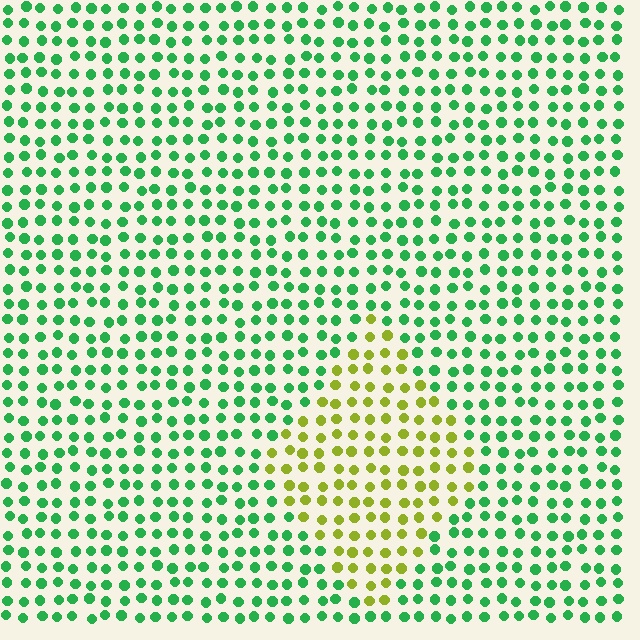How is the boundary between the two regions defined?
The boundary is defined purely by a slight shift in hue (about 62 degrees). Spacing, size, and orientation are identical on both sides.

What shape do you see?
I see a diamond.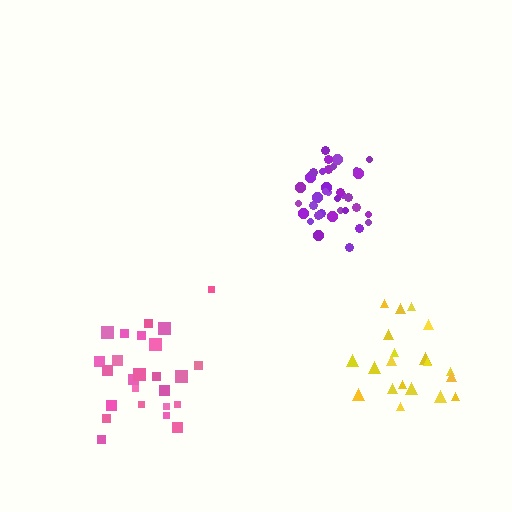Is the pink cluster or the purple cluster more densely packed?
Purple.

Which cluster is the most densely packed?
Purple.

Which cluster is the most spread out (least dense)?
Pink.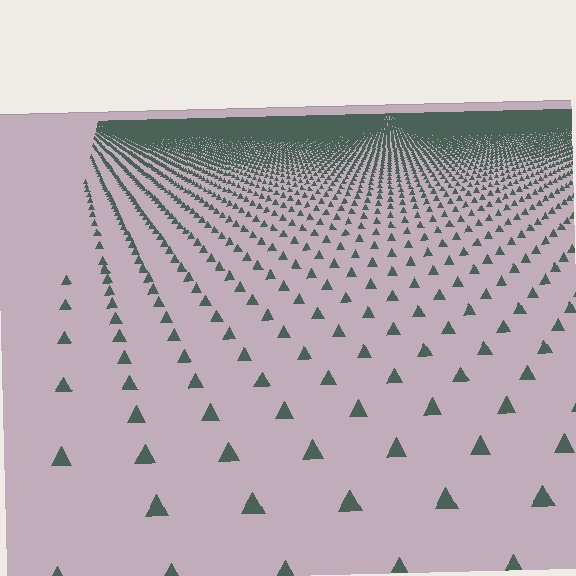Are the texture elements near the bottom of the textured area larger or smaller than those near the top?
Larger. Near the bottom, elements are closer to the viewer and appear at a bigger on-screen size.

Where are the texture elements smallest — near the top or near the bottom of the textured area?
Near the top.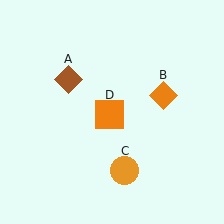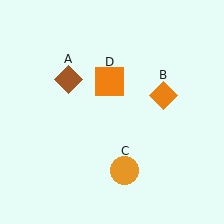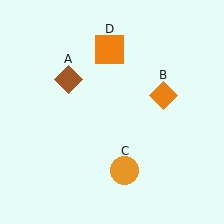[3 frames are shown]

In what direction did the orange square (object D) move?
The orange square (object D) moved up.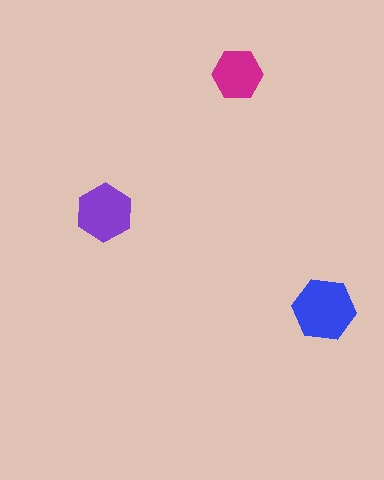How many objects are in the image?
There are 3 objects in the image.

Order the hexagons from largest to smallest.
the blue one, the purple one, the magenta one.